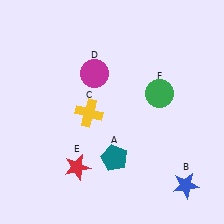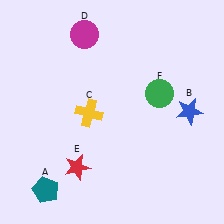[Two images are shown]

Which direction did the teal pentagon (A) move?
The teal pentagon (A) moved left.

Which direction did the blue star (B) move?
The blue star (B) moved up.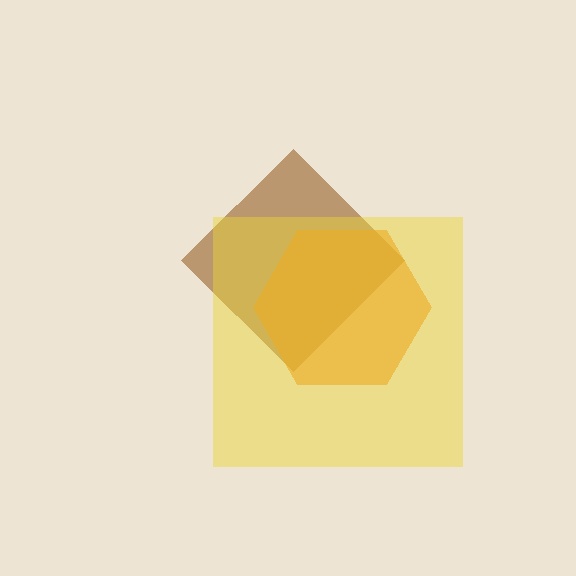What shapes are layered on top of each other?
The layered shapes are: a brown diamond, an orange hexagon, a yellow square.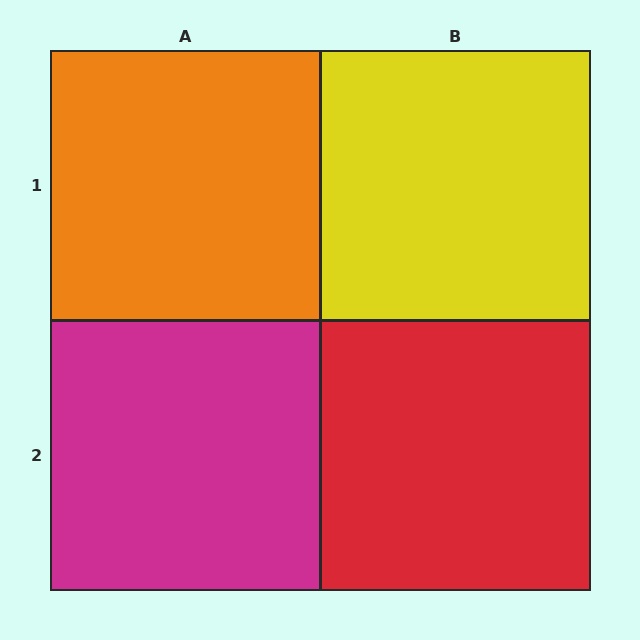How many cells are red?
1 cell is red.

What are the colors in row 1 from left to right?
Orange, yellow.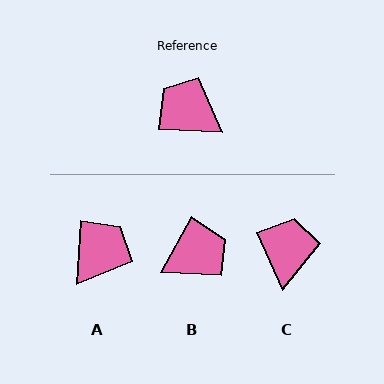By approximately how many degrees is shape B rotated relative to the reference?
Approximately 115 degrees clockwise.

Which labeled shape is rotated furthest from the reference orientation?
B, about 115 degrees away.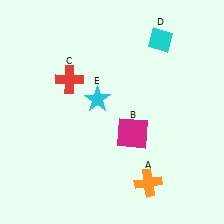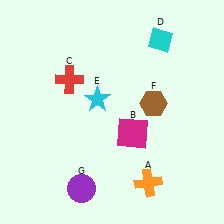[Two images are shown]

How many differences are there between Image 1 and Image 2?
There are 2 differences between the two images.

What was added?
A brown hexagon (F), a purple circle (G) were added in Image 2.